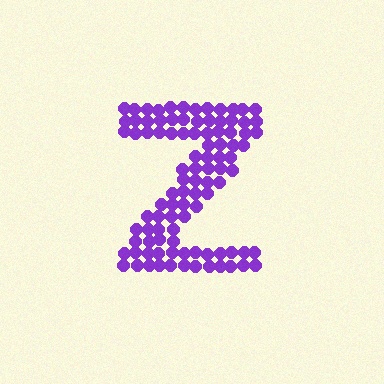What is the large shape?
The large shape is the letter Z.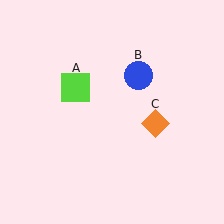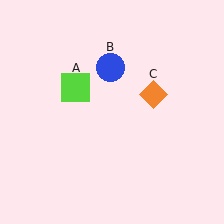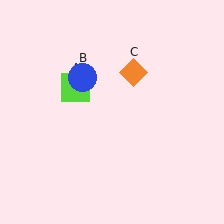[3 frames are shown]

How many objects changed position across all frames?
2 objects changed position: blue circle (object B), orange diamond (object C).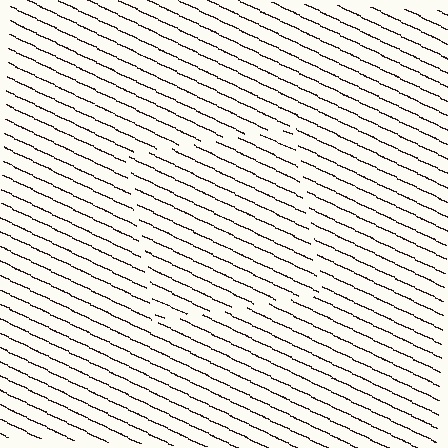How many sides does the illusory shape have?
4 sides — the line-ends trace a square.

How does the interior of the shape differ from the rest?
The interior of the shape contains the same grating, shifted by half a period — the contour is defined by the phase discontinuity where line-ends from the inner and outer gratings abut.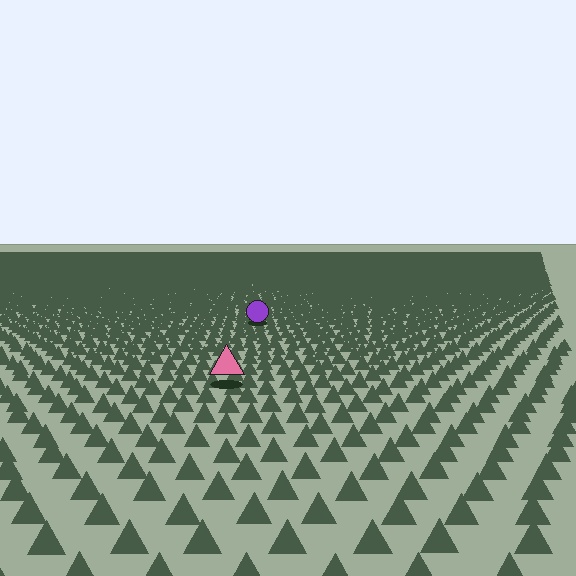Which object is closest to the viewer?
The pink triangle is closest. The texture marks near it are larger and more spread out.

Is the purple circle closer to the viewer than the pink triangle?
No. The pink triangle is closer — you can tell from the texture gradient: the ground texture is coarser near it.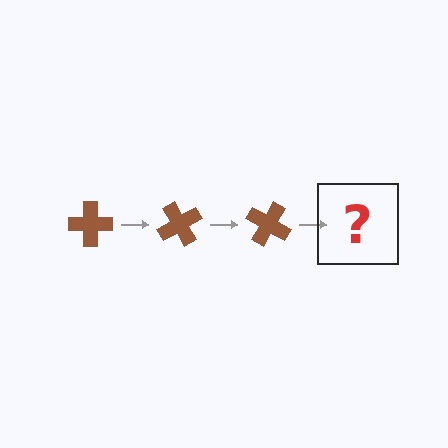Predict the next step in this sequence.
The next step is a brown cross rotated 180 degrees.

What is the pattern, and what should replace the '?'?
The pattern is that the cross rotates 60 degrees each step. The '?' should be a brown cross rotated 180 degrees.